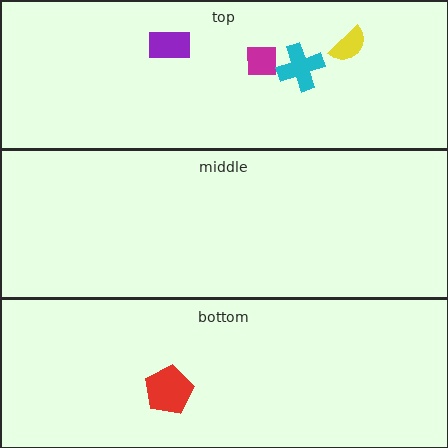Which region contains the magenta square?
The top region.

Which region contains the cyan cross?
The top region.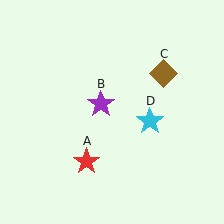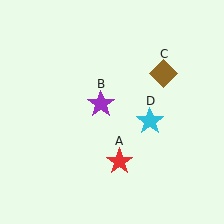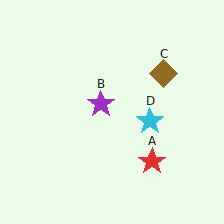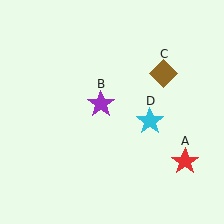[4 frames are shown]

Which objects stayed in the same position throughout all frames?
Purple star (object B) and brown diamond (object C) and cyan star (object D) remained stationary.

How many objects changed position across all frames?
1 object changed position: red star (object A).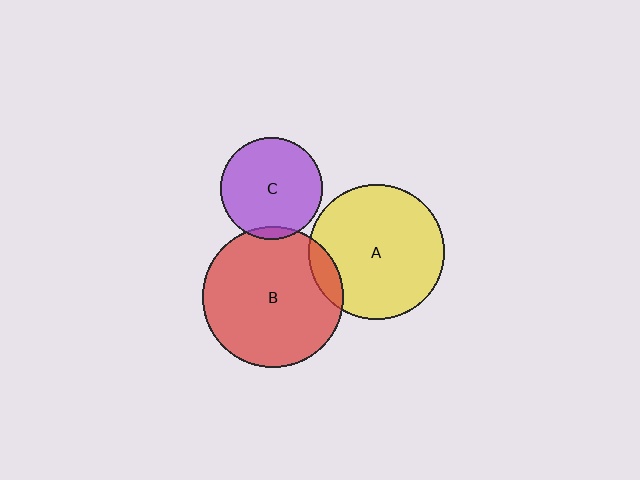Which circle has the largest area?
Circle B (red).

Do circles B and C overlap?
Yes.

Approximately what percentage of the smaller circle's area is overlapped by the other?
Approximately 5%.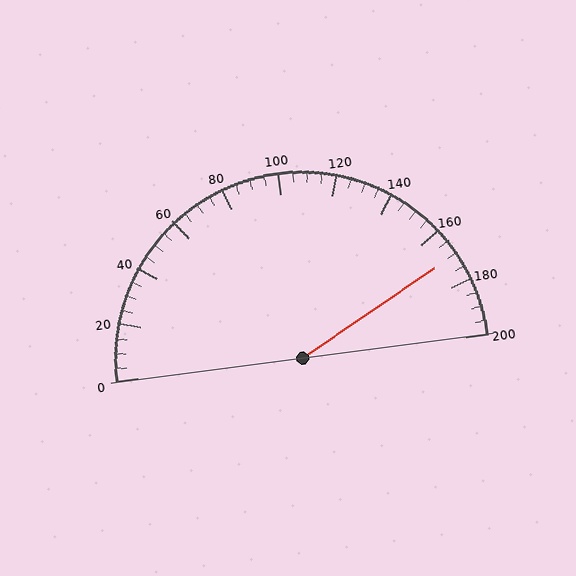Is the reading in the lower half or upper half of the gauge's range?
The reading is in the upper half of the range (0 to 200).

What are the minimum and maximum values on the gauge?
The gauge ranges from 0 to 200.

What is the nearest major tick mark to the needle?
The nearest major tick mark is 160.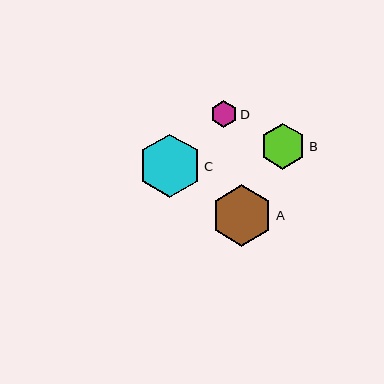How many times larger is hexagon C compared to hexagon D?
Hexagon C is approximately 2.3 times the size of hexagon D.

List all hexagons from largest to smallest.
From largest to smallest: C, A, B, D.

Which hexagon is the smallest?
Hexagon D is the smallest with a size of approximately 27 pixels.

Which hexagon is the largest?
Hexagon C is the largest with a size of approximately 63 pixels.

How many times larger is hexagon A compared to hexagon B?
Hexagon A is approximately 1.3 times the size of hexagon B.